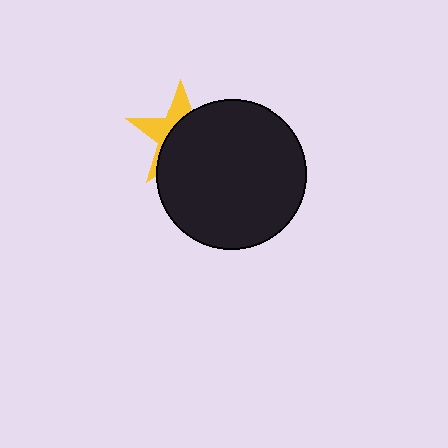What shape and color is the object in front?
The object in front is a black circle.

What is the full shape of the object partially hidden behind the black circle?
The partially hidden object is a yellow star.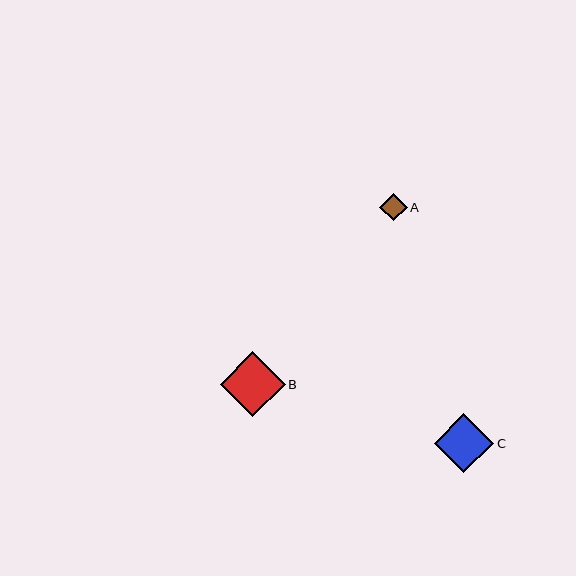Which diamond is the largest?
Diamond B is the largest with a size of approximately 65 pixels.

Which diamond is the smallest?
Diamond A is the smallest with a size of approximately 27 pixels.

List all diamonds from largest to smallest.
From largest to smallest: B, C, A.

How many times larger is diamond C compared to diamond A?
Diamond C is approximately 2.2 times the size of diamond A.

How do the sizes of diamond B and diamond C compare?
Diamond B and diamond C are approximately the same size.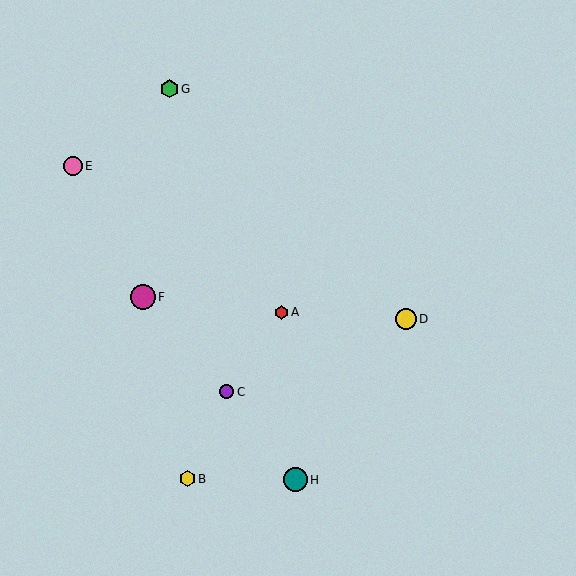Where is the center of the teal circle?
The center of the teal circle is at (296, 480).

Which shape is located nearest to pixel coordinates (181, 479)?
The yellow hexagon (labeled B) at (187, 479) is nearest to that location.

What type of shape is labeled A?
Shape A is a red hexagon.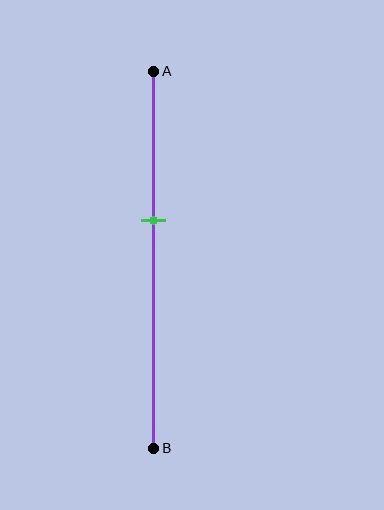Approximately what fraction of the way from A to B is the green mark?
The green mark is approximately 40% of the way from A to B.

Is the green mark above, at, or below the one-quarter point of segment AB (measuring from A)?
The green mark is below the one-quarter point of segment AB.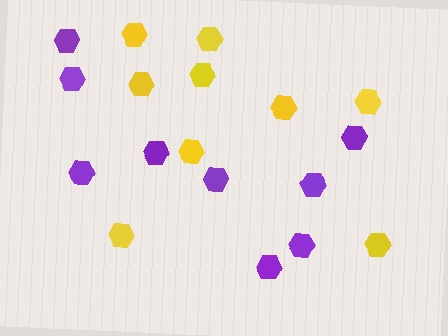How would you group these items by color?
There are 2 groups: one group of yellow hexagons (9) and one group of purple hexagons (9).